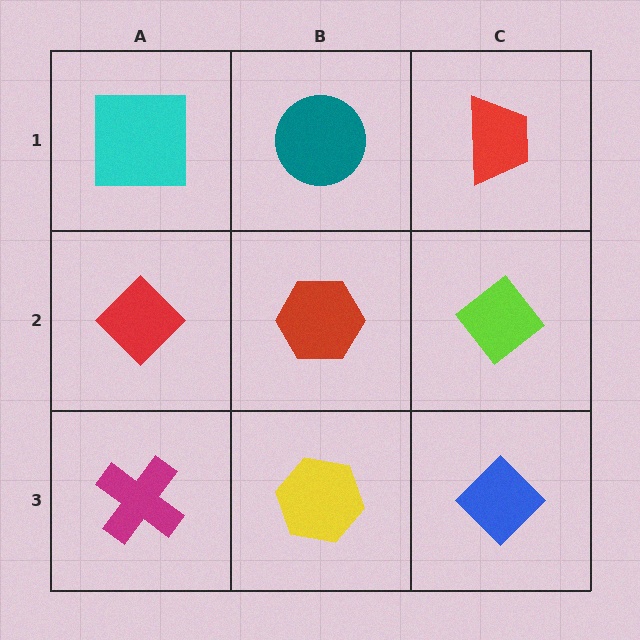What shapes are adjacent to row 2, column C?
A red trapezoid (row 1, column C), a blue diamond (row 3, column C), a red hexagon (row 2, column B).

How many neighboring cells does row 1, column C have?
2.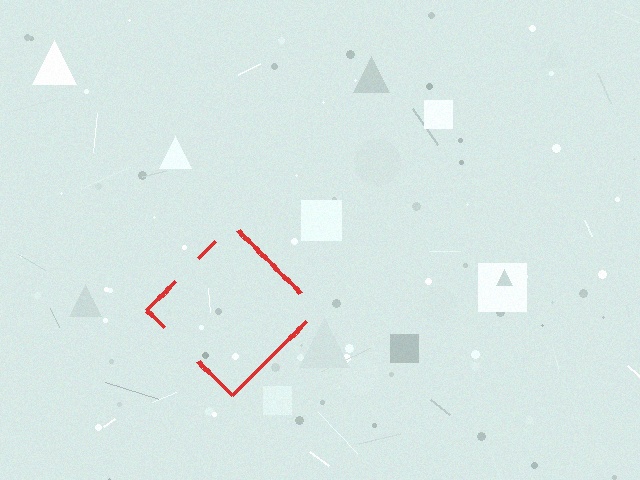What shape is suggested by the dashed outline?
The dashed outline suggests a diamond.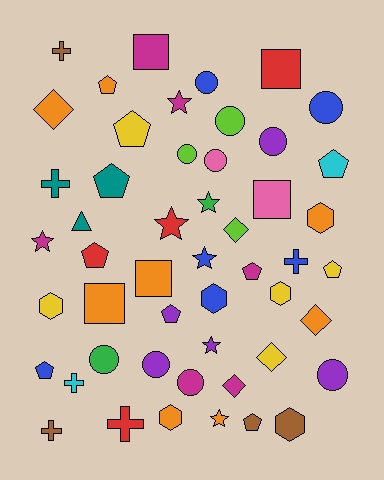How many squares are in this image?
There are 5 squares.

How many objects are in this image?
There are 50 objects.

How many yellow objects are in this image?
There are 5 yellow objects.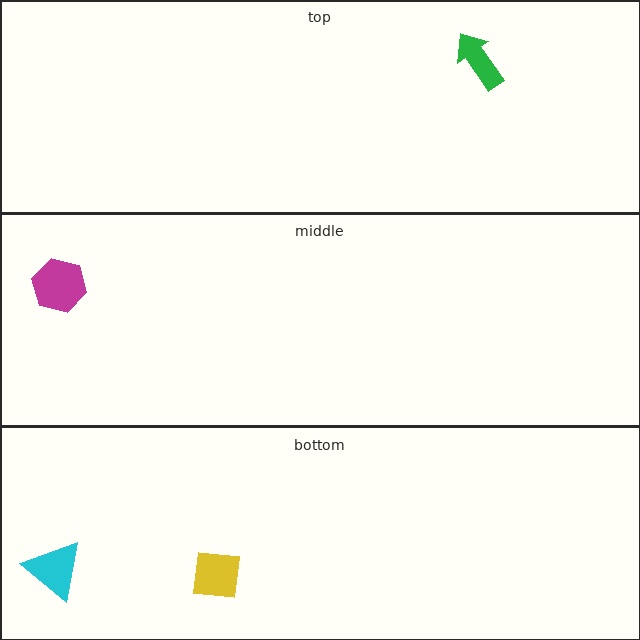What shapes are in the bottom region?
The cyan triangle, the yellow square.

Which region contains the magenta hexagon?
The middle region.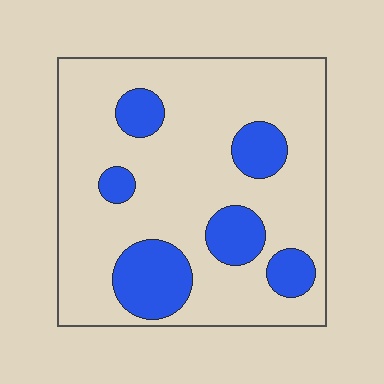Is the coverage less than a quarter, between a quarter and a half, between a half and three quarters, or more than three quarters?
Less than a quarter.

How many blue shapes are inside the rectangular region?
6.